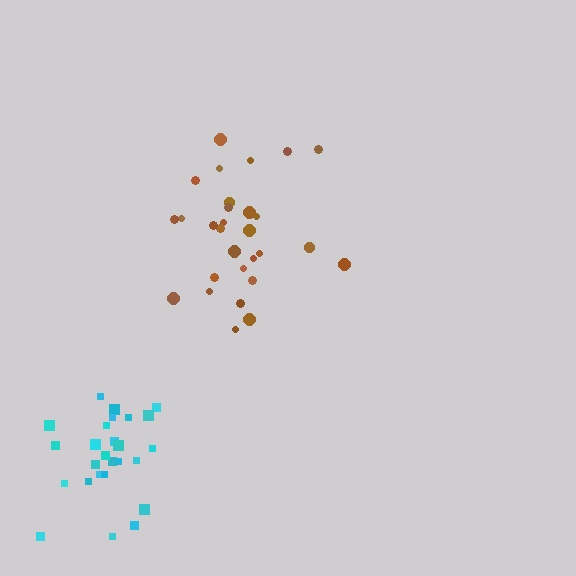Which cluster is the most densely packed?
Cyan.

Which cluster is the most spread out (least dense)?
Brown.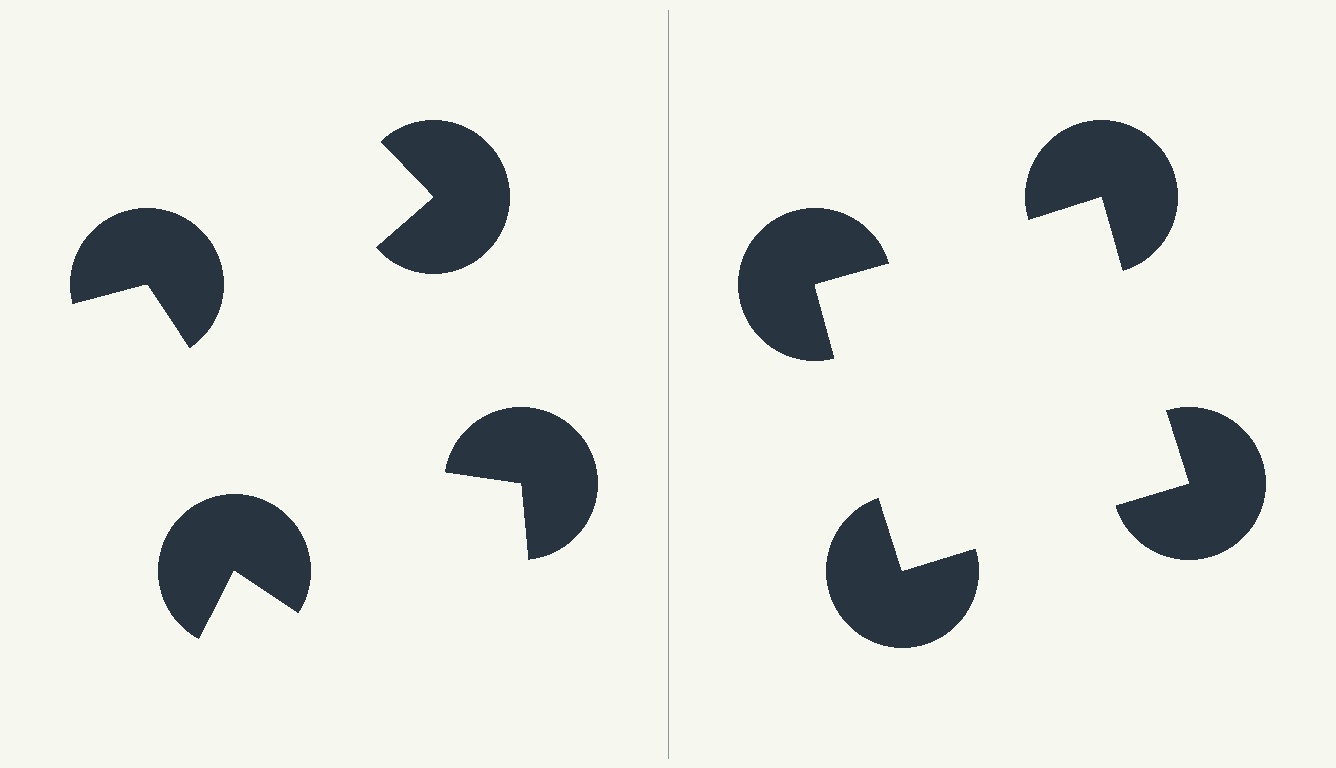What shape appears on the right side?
An illusory square.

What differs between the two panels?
The pac-man discs are positioned identically on both sides; only the wedge orientations differ. On the right they align to a square; on the left they are misaligned.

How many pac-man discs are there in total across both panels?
8 — 4 on each side.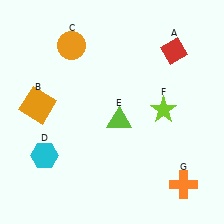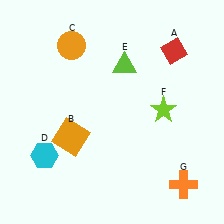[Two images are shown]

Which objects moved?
The objects that moved are: the orange square (B), the lime triangle (E).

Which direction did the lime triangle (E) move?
The lime triangle (E) moved up.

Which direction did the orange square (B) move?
The orange square (B) moved right.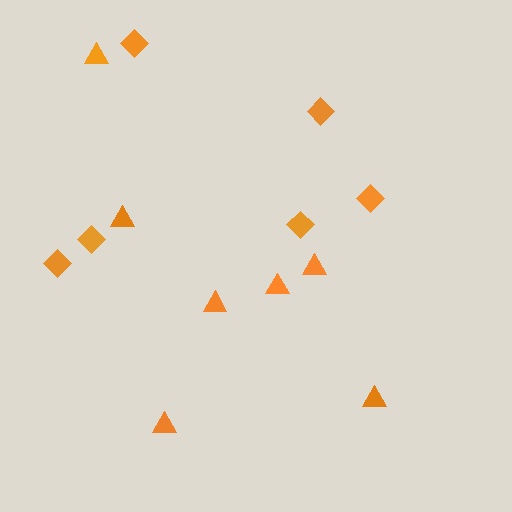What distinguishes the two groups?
There are 2 groups: one group of diamonds (6) and one group of triangles (7).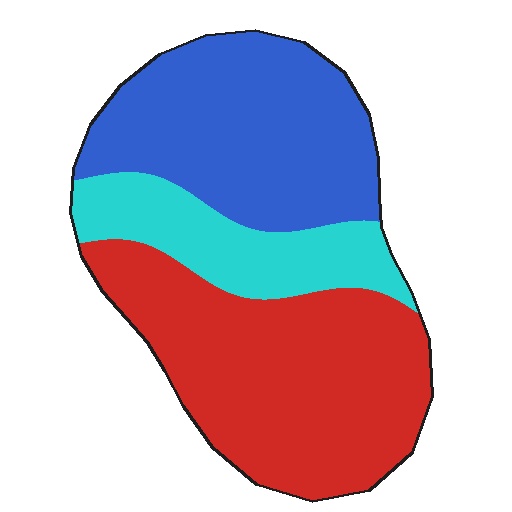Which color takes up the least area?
Cyan, at roughly 20%.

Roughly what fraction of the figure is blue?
Blue covers 36% of the figure.